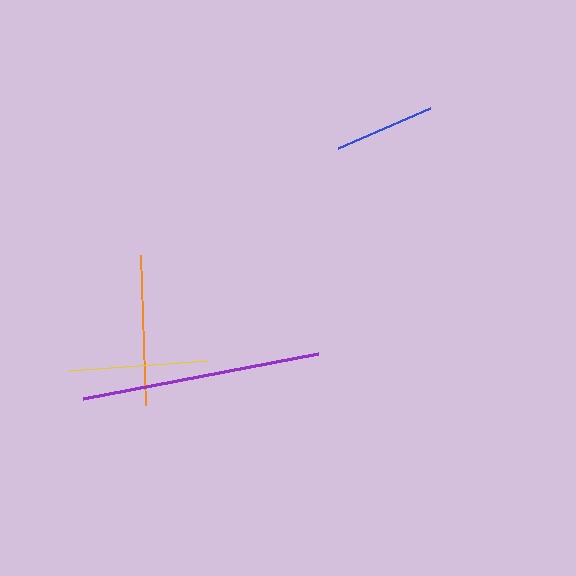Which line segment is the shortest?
The blue line is the shortest at approximately 101 pixels.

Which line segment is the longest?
The purple line is the longest at approximately 240 pixels.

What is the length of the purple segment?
The purple segment is approximately 240 pixels long.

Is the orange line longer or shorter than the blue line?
The orange line is longer than the blue line.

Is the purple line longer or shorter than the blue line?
The purple line is longer than the blue line.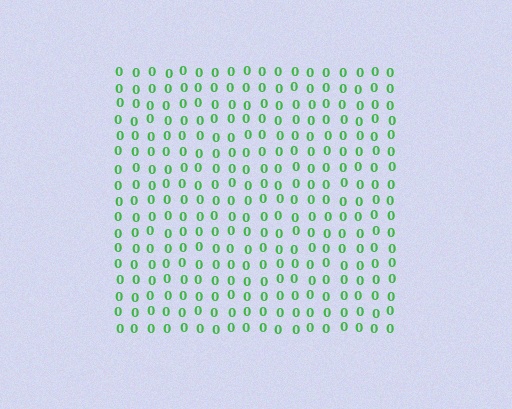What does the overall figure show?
The overall figure shows a square.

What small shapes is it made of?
It is made of small digit 0's.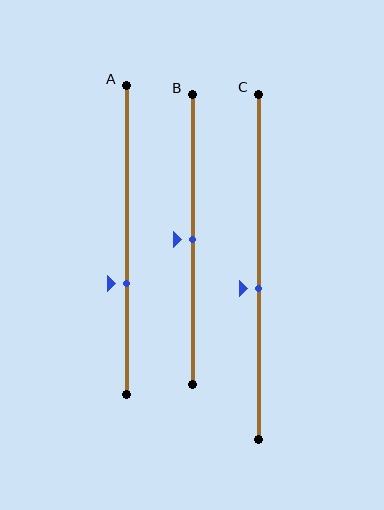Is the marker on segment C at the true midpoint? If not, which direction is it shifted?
No, the marker on segment C is shifted downward by about 6% of the segment length.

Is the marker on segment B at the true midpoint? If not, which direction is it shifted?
Yes, the marker on segment B is at the true midpoint.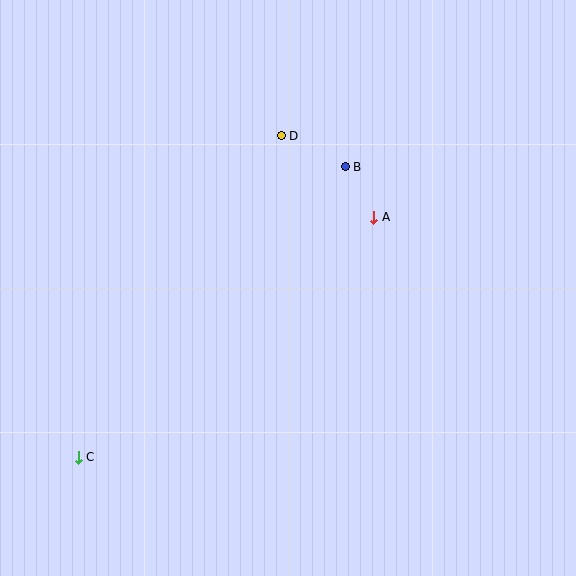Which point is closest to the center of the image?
Point A at (374, 217) is closest to the center.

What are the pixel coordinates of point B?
Point B is at (345, 167).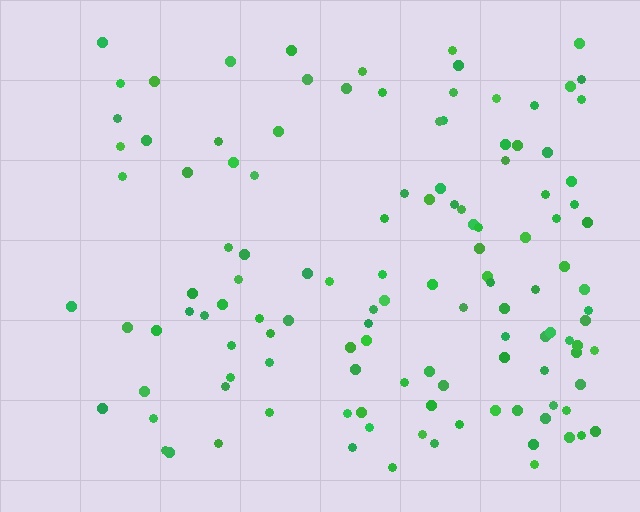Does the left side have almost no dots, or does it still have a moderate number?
Still a moderate number, just noticeably fewer than the right.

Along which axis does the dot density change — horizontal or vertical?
Horizontal.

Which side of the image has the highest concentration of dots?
The right.